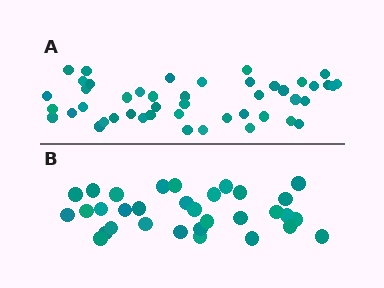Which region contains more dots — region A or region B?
Region A (the top region) has more dots.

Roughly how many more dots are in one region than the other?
Region A has approximately 15 more dots than region B.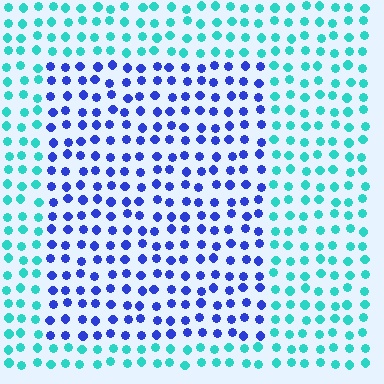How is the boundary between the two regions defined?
The boundary is defined purely by a slight shift in hue (about 60 degrees). Spacing, size, and orientation are identical on both sides.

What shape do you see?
I see a rectangle.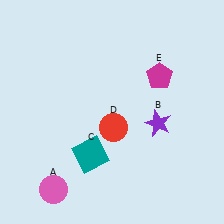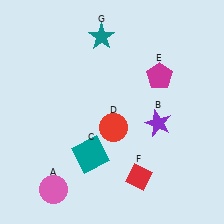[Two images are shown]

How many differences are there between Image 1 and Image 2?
There are 2 differences between the two images.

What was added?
A red diamond (F), a teal star (G) were added in Image 2.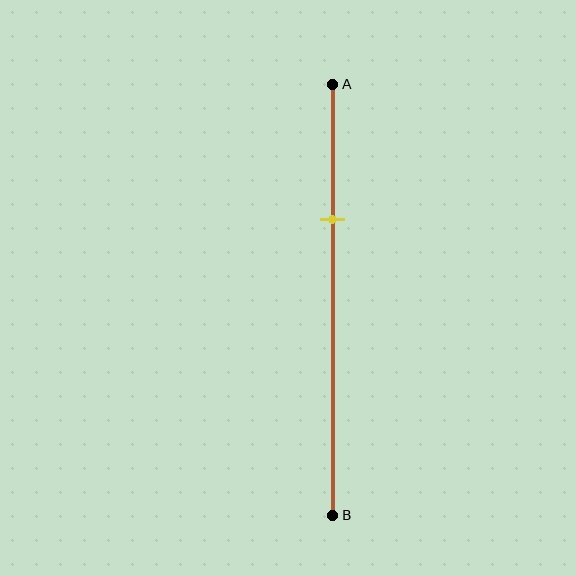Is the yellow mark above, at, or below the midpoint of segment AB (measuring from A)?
The yellow mark is above the midpoint of segment AB.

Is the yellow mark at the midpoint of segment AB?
No, the mark is at about 30% from A, not at the 50% midpoint.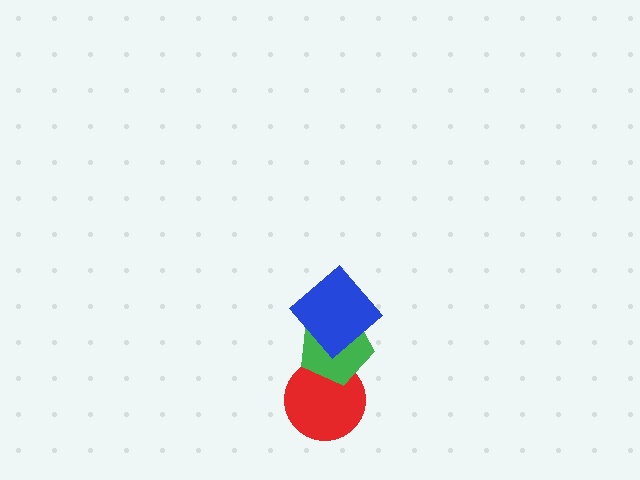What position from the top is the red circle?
The red circle is 3rd from the top.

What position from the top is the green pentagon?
The green pentagon is 2nd from the top.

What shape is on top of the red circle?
The green pentagon is on top of the red circle.